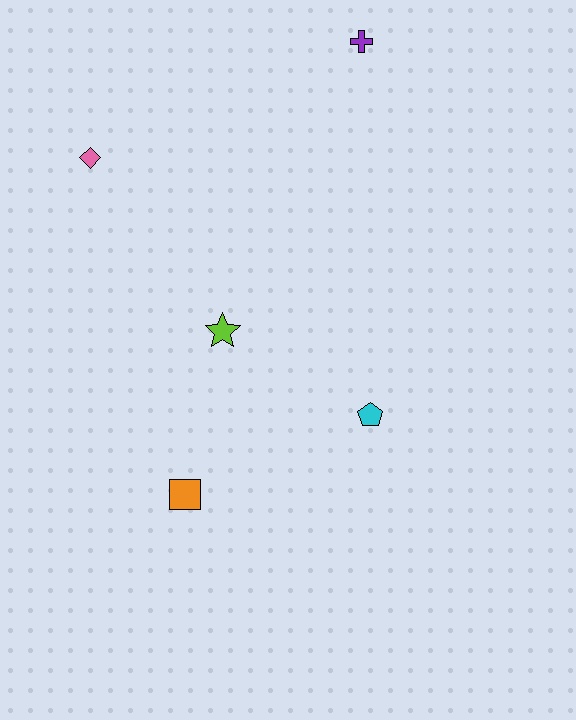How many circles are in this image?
There are no circles.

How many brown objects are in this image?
There are no brown objects.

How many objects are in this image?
There are 5 objects.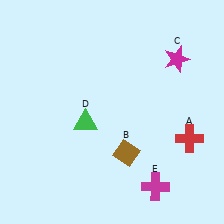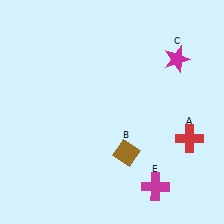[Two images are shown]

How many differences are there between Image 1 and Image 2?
There is 1 difference between the two images.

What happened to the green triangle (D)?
The green triangle (D) was removed in Image 2. It was in the bottom-left area of Image 1.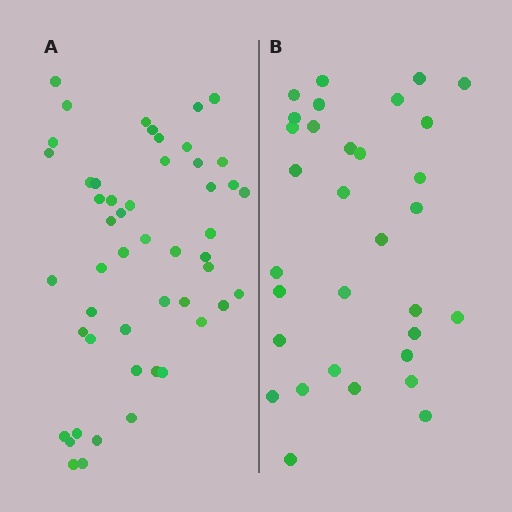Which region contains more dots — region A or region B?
Region A (the left region) has more dots.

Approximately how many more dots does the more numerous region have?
Region A has approximately 20 more dots than region B.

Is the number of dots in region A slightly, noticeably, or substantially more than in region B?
Region A has substantially more. The ratio is roughly 1.6 to 1.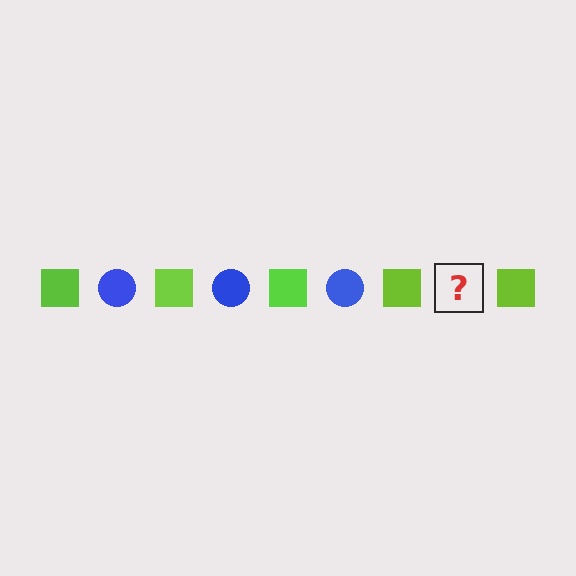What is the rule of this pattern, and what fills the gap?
The rule is that the pattern alternates between lime square and blue circle. The gap should be filled with a blue circle.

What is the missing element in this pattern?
The missing element is a blue circle.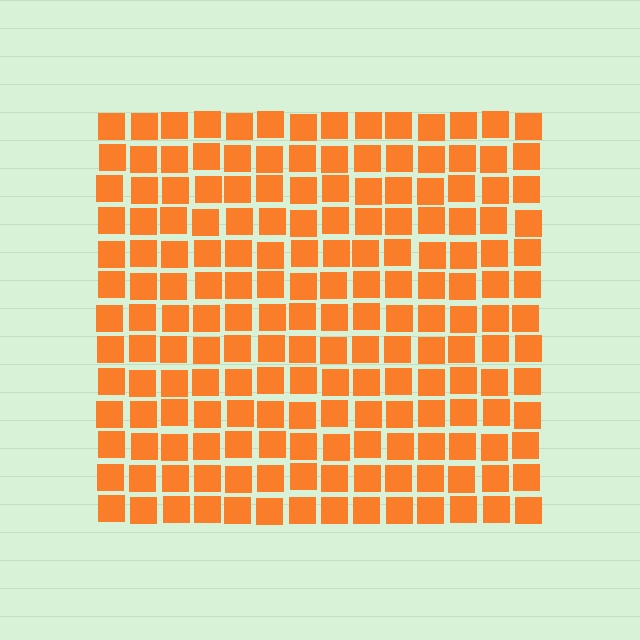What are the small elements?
The small elements are squares.